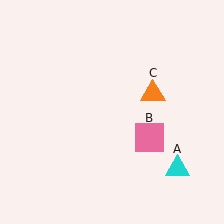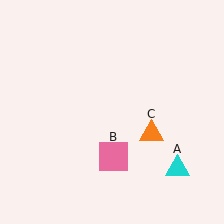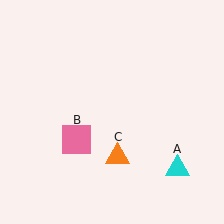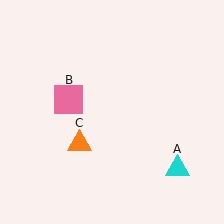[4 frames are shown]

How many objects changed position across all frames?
2 objects changed position: pink square (object B), orange triangle (object C).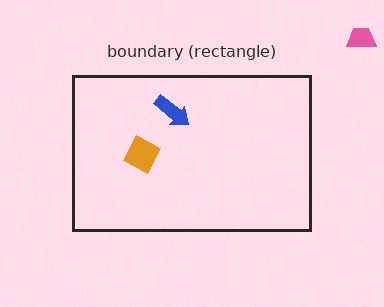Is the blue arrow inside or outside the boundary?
Inside.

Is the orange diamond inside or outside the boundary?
Inside.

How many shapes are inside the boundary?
2 inside, 1 outside.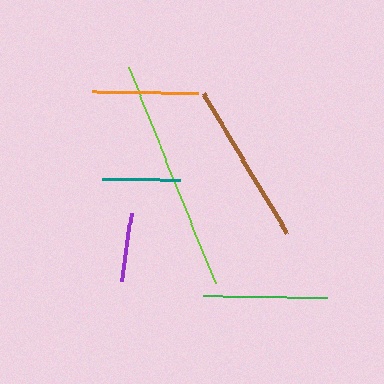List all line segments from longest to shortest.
From longest to shortest: lime, brown, green, orange, teal, purple.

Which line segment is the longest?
The lime line is the longest at approximately 233 pixels.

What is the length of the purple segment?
The purple segment is approximately 69 pixels long.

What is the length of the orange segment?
The orange segment is approximately 106 pixels long.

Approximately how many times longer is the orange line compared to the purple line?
The orange line is approximately 1.5 times the length of the purple line.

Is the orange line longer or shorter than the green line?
The green line is longer than the orange line.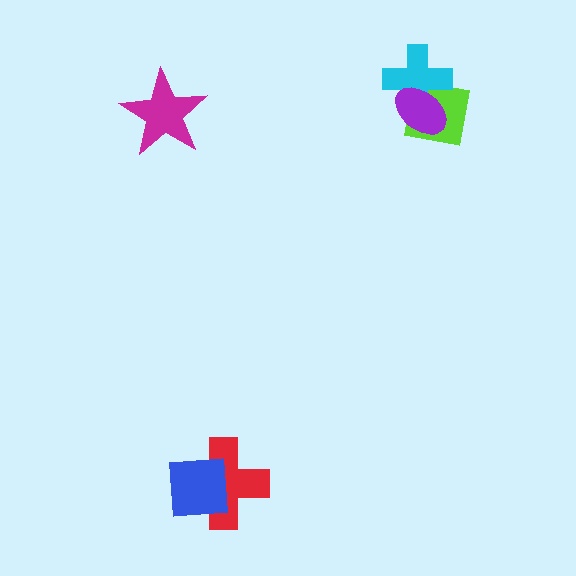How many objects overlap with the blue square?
1 object overlaps with the blue square.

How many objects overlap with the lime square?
2 objects overlap with the lime square.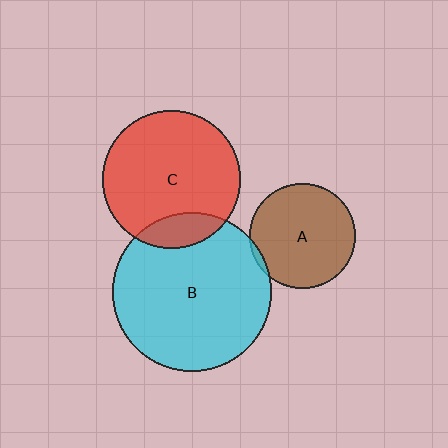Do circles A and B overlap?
Yes.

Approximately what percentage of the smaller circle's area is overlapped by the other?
Approximately 5%.